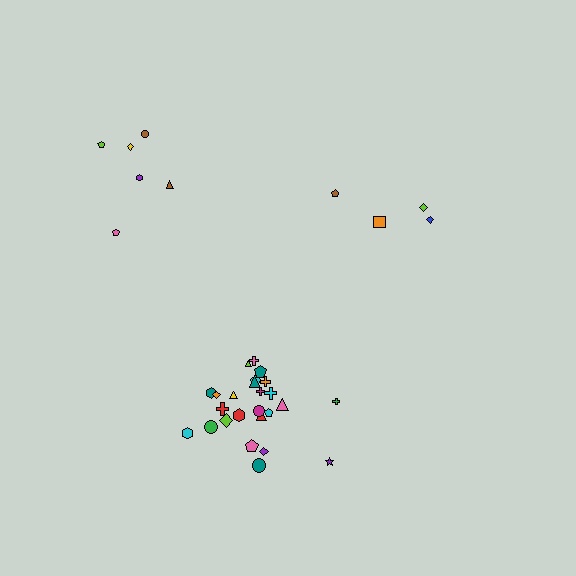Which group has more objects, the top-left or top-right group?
The top-left group.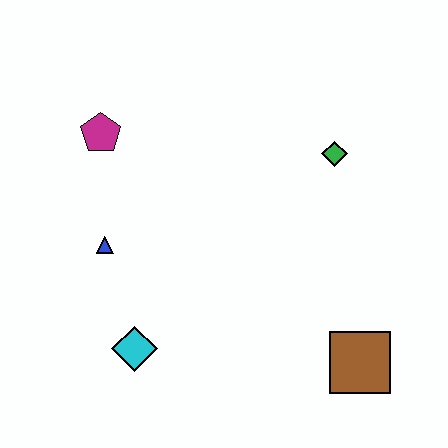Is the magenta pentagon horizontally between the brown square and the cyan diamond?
No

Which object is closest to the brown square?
The green diamond is closest to the brown square.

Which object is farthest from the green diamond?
The cyan diamond is farthest from the green diamond.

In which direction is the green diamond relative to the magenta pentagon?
The green diamond is to the right of the magenta pentagon.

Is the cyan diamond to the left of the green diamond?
Yes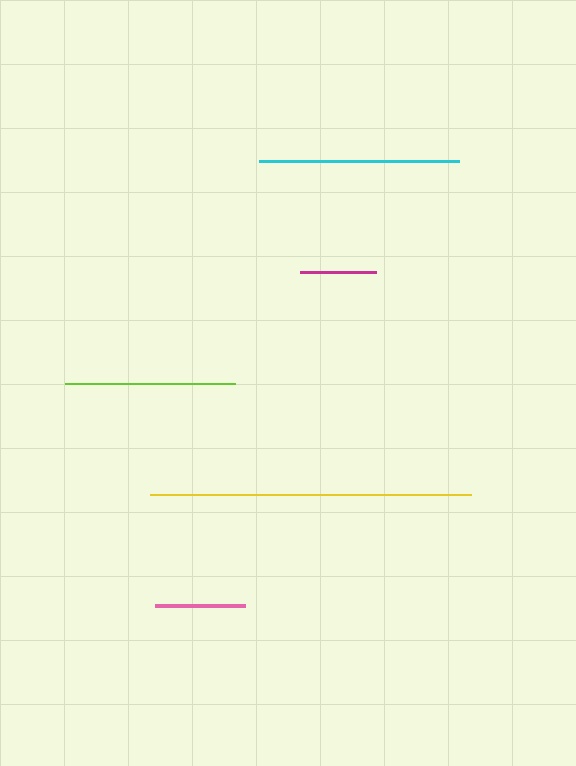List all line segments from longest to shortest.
From longest to shortest: yellow, cyan, lime, pink, magenta.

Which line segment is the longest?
The yellow line is the longest at approximately 321 pixels.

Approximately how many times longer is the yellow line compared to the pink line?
The yellow line is approximately 3.5 times the length of the pink line.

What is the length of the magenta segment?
The magenta segment is approximately 76 pixels long.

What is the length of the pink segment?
The pink segment is approximately 91 pixels long.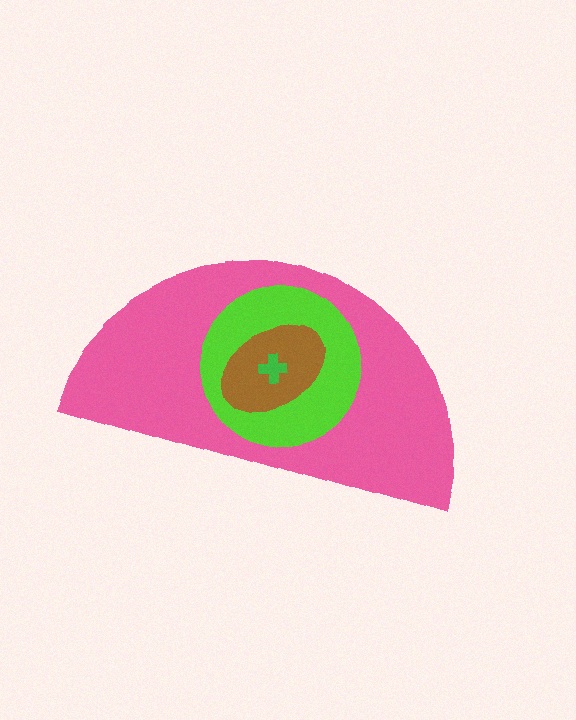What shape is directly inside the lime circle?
The brown ellipse.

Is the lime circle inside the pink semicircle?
Yes.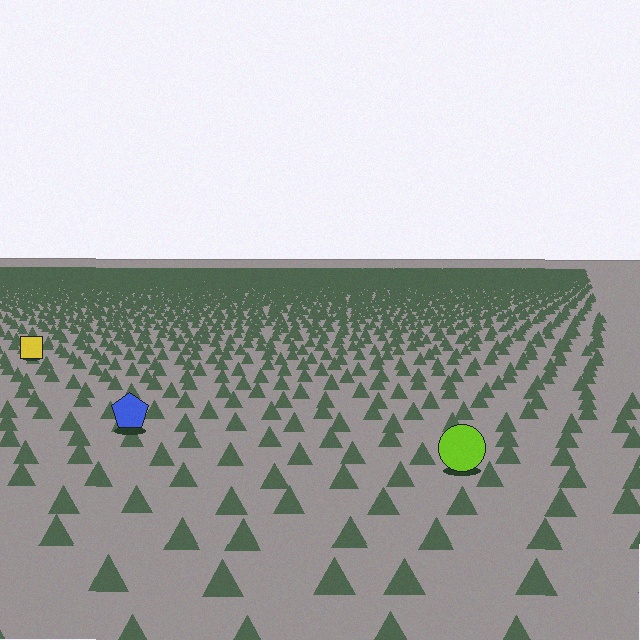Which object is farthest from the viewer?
The yellow square is farthest from the viewer. It appears smaller and the ground texture around it is denser.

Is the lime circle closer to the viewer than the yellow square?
Yes. The lime circle is closer — you can tell from the texture gradient: the ground texture is coarser near it.